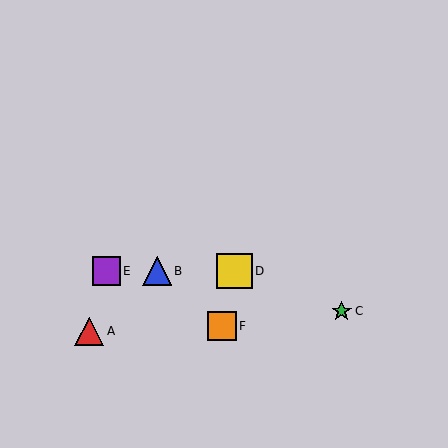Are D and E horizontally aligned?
Yes, both are at y≈271.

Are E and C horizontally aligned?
No, E is at y≈271 and C is at y≈311.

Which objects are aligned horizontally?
Objects B, D, E are aligned horizontally.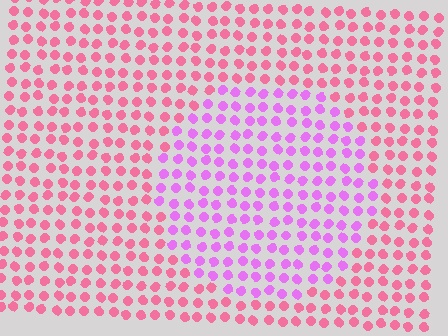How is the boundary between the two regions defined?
The boundary is defined purely by a slight shift in hue (about 45 degrees). Spacing, size, and orientation are identical on both sides.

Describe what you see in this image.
The image is filled with small pink elements in a uniform arrangement. A circle-shaped region is visible where the elements are tinted to a slightly different hue, forming a subtle color boundary.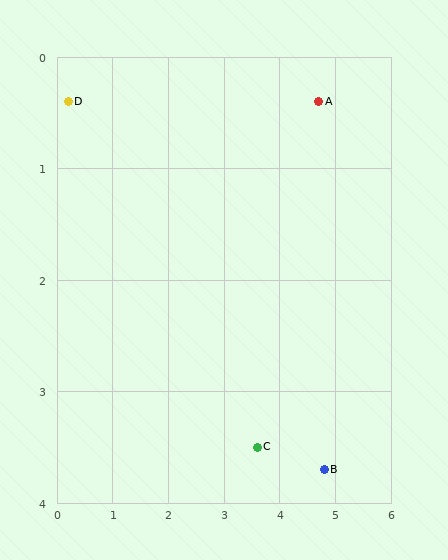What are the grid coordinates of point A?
Point A is at approximately (4.7, 0.4).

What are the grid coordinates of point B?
Point B is at approximately (4.8, 3.7).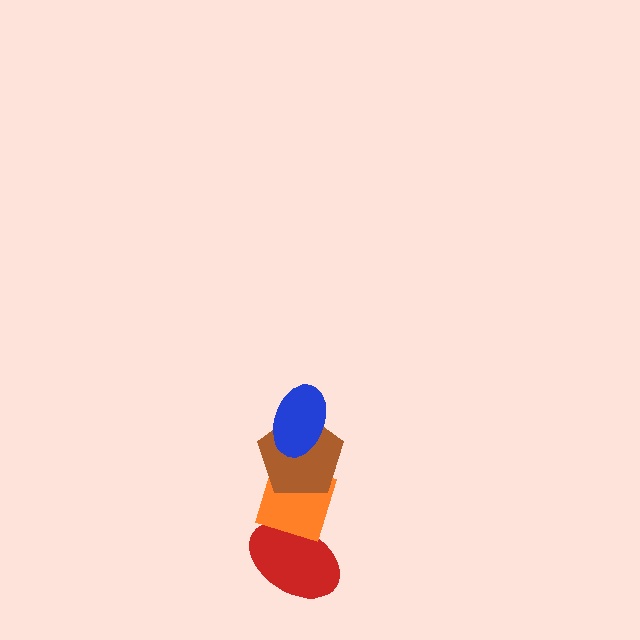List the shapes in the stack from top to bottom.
From top to bottom: the blue ellipse, the brown pentagon, the orange diamond, the red ellipse.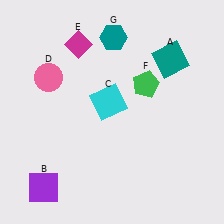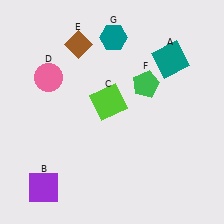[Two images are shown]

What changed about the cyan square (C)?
In Image 1, C is cyan. In Image 2, it changed to lime.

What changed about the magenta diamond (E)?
In Image 1, E is magenta. In Image 2, it changed to brown.